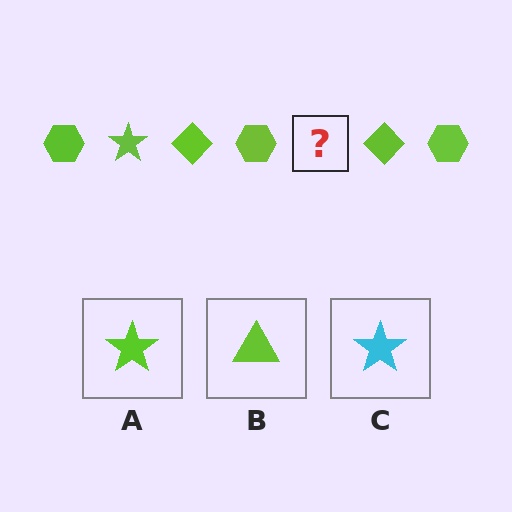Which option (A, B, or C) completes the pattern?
A.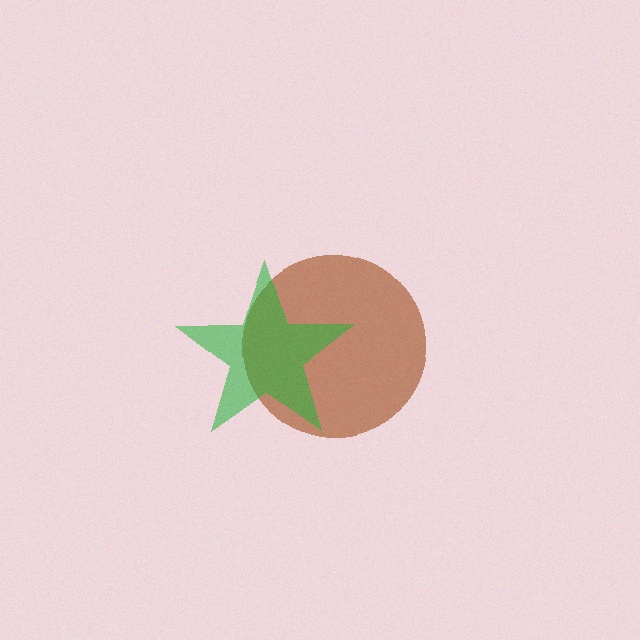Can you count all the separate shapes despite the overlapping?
Yes, there are 2 separate shapes.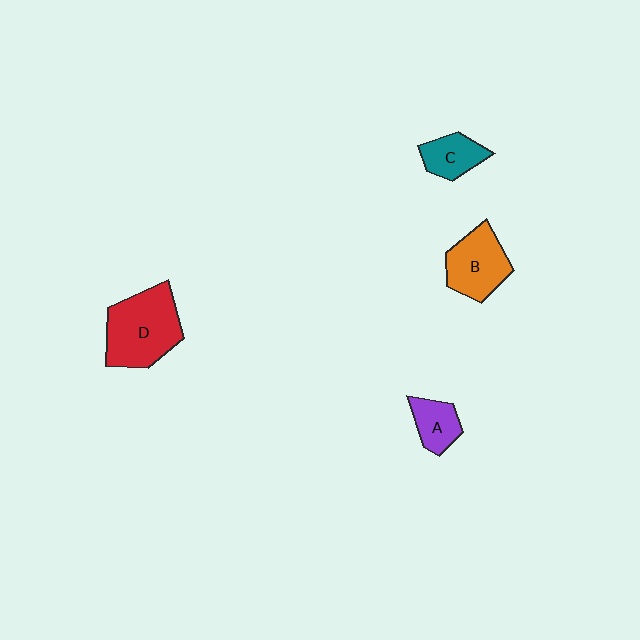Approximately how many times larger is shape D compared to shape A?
Approximately 2.4 times.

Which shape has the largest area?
Shape D (red).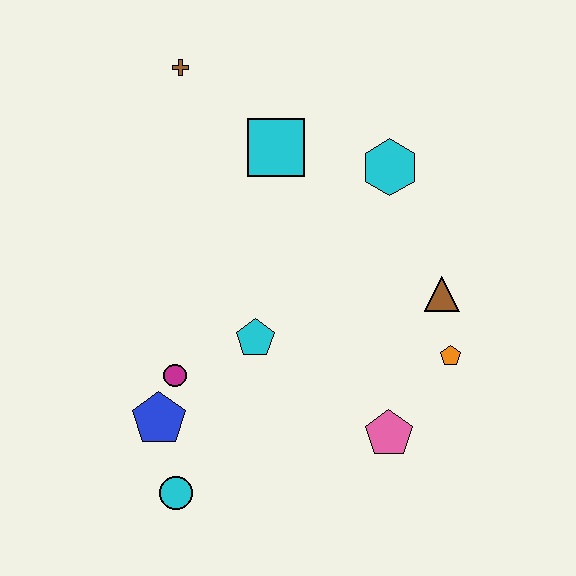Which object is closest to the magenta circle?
The blue pentagon is closest to the magenta circle.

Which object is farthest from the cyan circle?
The brown cross is farthest from the cyan circle.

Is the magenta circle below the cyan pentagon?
Yes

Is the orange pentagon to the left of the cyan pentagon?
No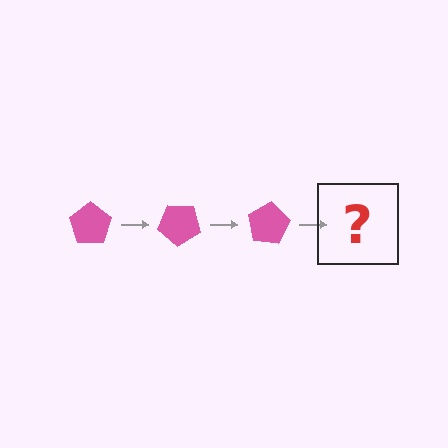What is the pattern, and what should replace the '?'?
The pattern is that the pentagon rotates 40 degrees each step. The '?' should be a pink pentagon rotated 120 degrees.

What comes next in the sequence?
The next element should be a pink pentagon rotated 120 degrees.